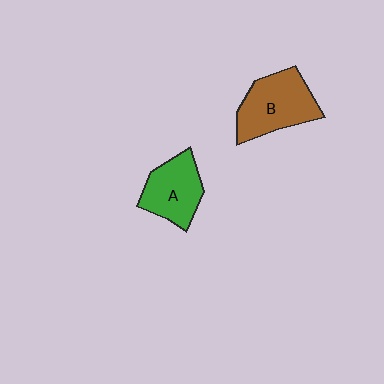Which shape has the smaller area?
Shape A (green).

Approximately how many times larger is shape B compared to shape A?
Approximately 1.2 times.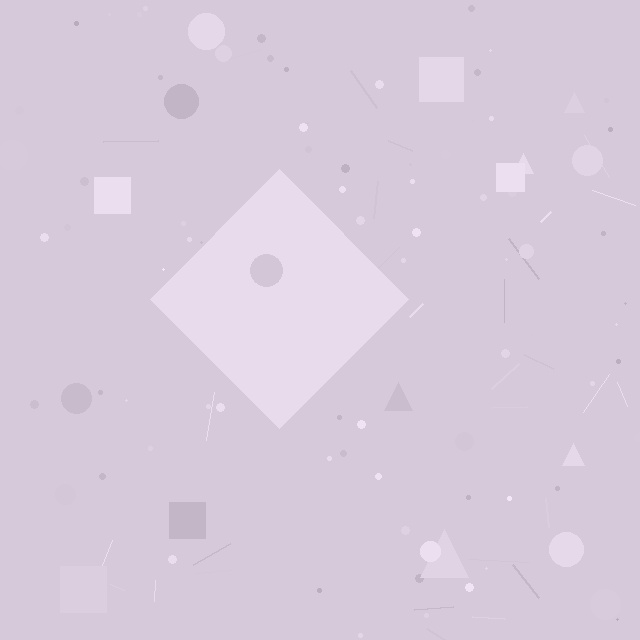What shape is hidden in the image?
A diamond is hidden in the image.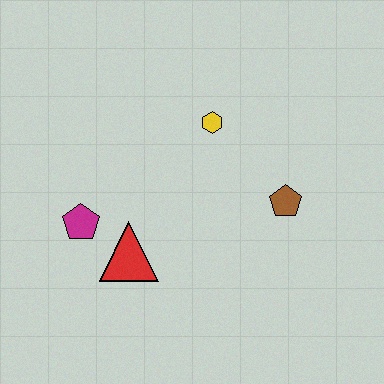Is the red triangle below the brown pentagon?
Yes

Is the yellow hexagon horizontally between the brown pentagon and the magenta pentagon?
Yes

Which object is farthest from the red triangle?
The brown pentagon is farthest from the red triangle.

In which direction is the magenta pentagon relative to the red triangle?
The magenta pentagon is to the left of the red triangle.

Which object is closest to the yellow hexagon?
The brown pentagon is closest to the yellow hexagon.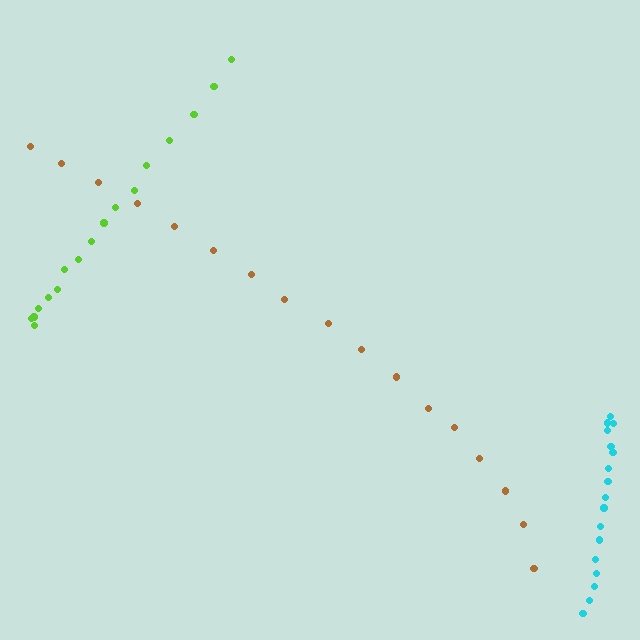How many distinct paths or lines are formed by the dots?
There are 3 distinct paths.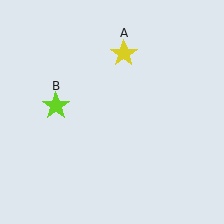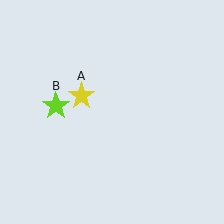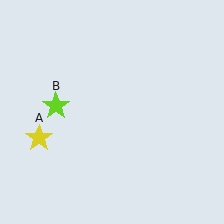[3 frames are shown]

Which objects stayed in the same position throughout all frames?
Lime star (object B) remained stationary.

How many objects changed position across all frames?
1 object changed position: yellow star (object A).